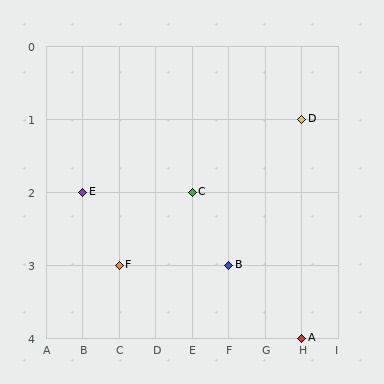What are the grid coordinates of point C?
Point C is at grid coordinates (E, 2).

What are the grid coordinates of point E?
Point E is at grid coordinates (B, 2).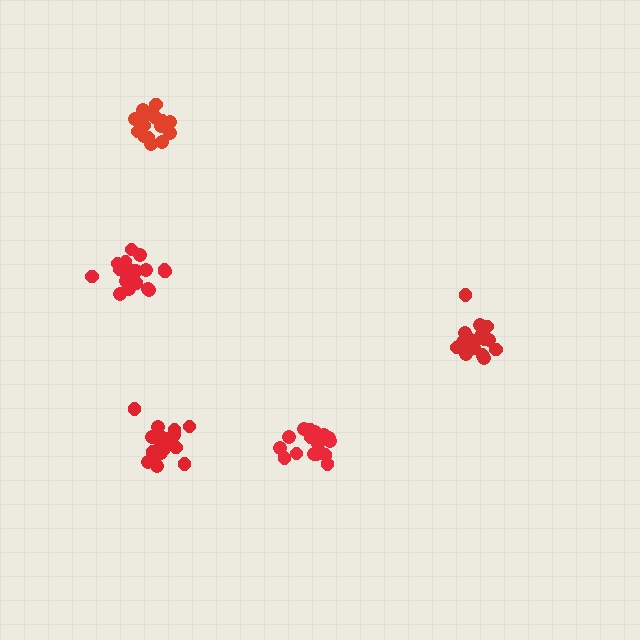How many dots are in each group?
Group 1: 19 dots, Group 2: 16 dots, Group 3: 17 dots, Group 4: 19 dots, Group 5: 17 dots (88 total).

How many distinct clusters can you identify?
There are 5 distinct clusters.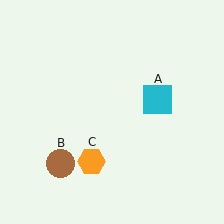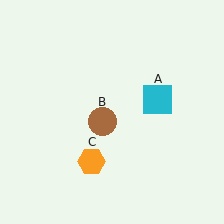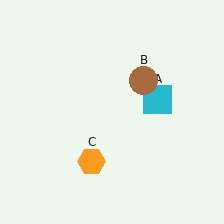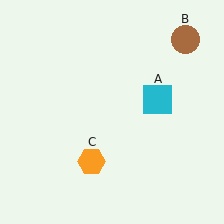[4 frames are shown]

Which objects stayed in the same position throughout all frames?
Cyan square (object A) and orange hexagon (object C) remained stationary.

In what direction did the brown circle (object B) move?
The brown circle (object B) moved up and to the right.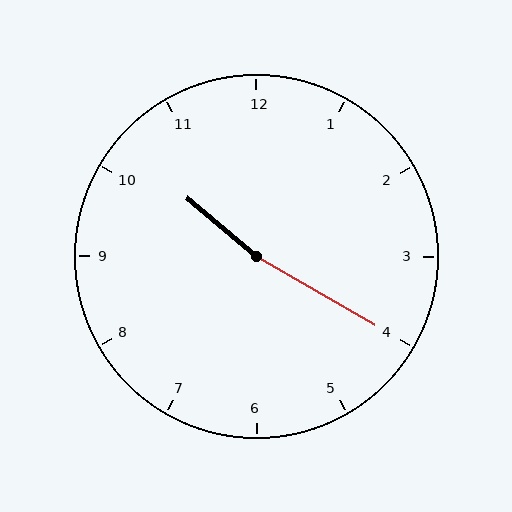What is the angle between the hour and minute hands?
Approximately 170 degrees.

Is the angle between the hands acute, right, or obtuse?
It is obtuse.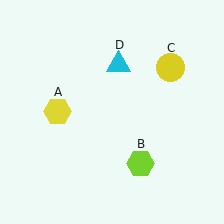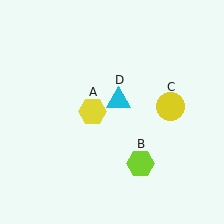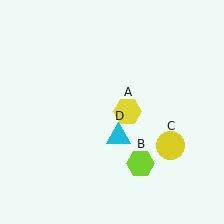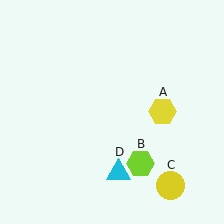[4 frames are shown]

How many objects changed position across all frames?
3 objects changed position: yellow hexagon (object A), yellow circle (object C), cyan triangle (object D).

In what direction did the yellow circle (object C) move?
The yellow circle (object C) moved down.